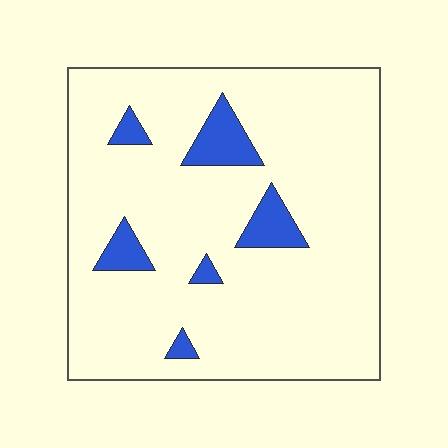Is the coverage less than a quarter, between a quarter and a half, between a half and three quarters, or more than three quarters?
Less than a quarter.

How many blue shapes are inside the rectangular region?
6.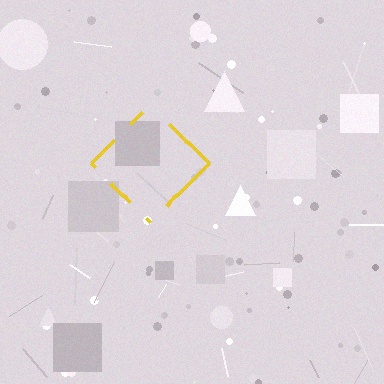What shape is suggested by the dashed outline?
The dashed outline suggests a diamond.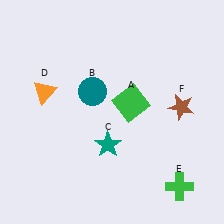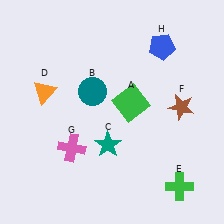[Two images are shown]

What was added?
A pink cross (G), a blue pentagon (H) were added in Image 2.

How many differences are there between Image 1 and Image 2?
There are 2 differences between the two images.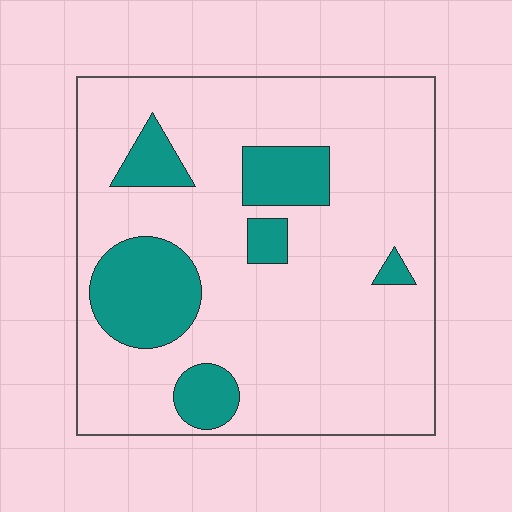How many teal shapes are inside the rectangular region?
6.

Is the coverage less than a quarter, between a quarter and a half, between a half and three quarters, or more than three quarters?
Less than a quarter.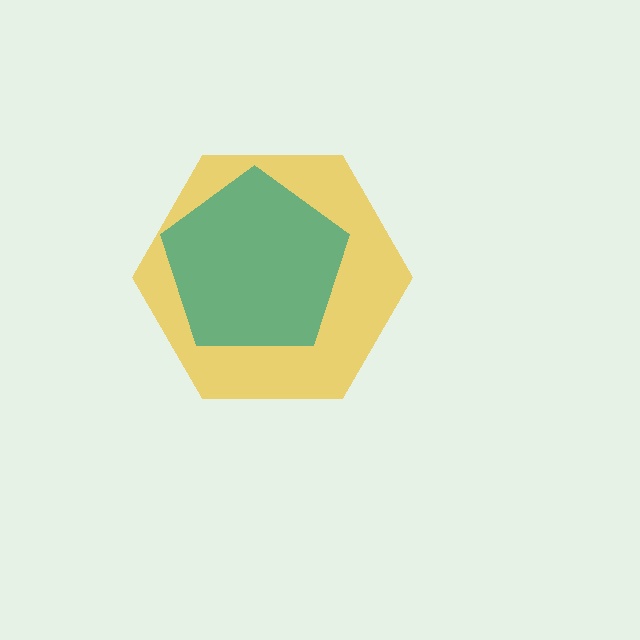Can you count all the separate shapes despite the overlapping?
Yes, there are 2 separate shapes.